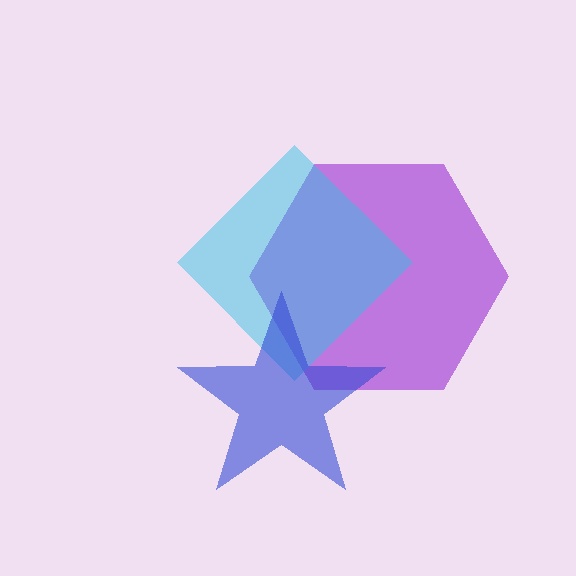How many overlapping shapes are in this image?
There are 3 overlapping shapes in the image.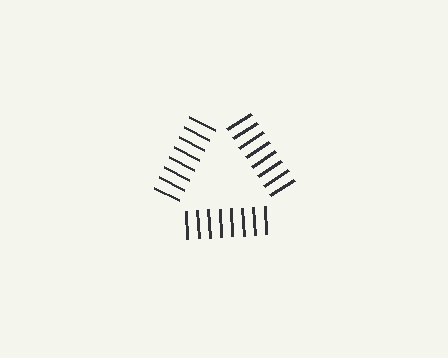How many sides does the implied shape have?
3 sides — the line-ends trace a triangle.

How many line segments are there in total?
24 — 8 along each of the 3 edges.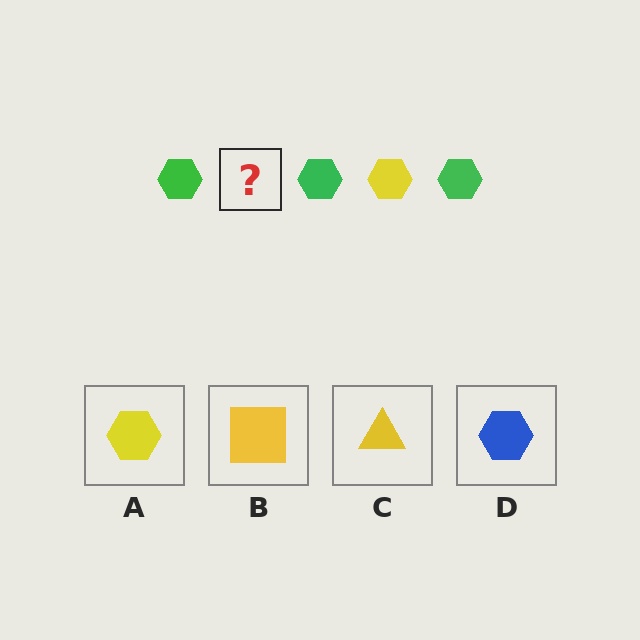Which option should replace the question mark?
Option A.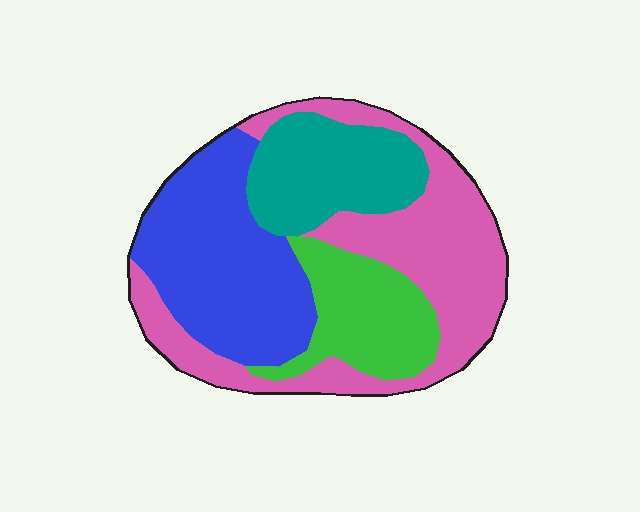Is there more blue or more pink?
Pink.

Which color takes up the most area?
Pink, at roughly 35%.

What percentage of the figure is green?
Green covers roughly 15% of the figure.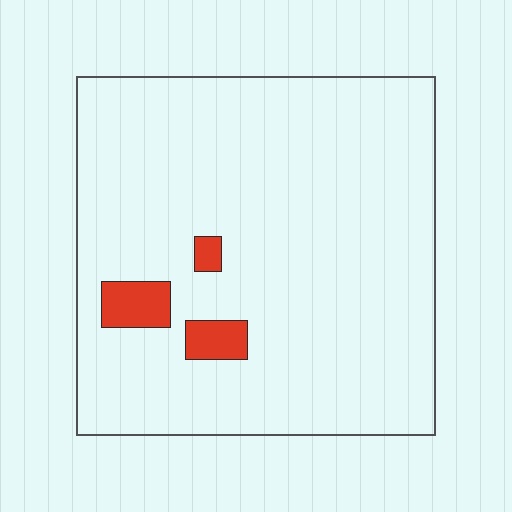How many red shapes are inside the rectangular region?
3.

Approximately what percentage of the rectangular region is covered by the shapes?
Approximately 5%.